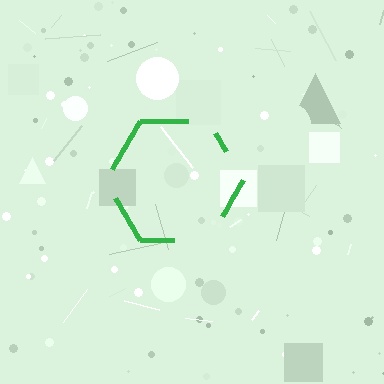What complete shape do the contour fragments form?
The contour fragments form a hexagon.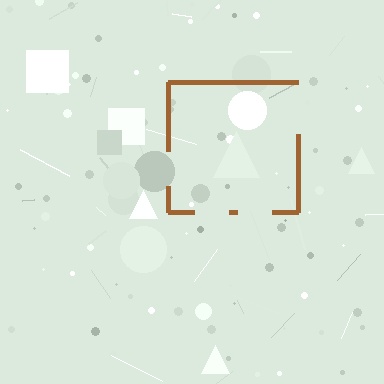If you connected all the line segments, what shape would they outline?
They would outline a square.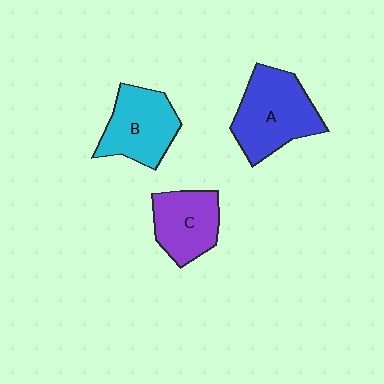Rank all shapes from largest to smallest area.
From largest to smallest: A (blue), B (cyan), C (purple).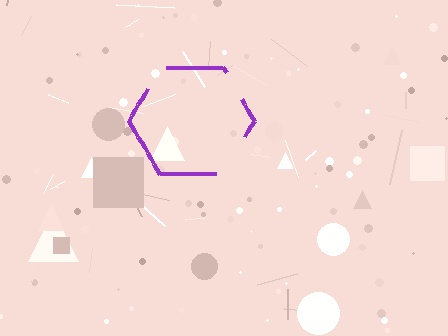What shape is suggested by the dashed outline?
The dashed outline suggests a hexagon.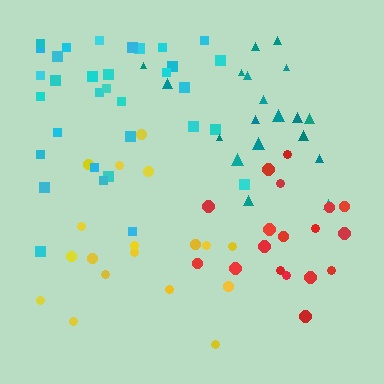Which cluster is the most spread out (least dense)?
Yellow.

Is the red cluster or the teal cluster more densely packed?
Red.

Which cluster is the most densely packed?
Red.